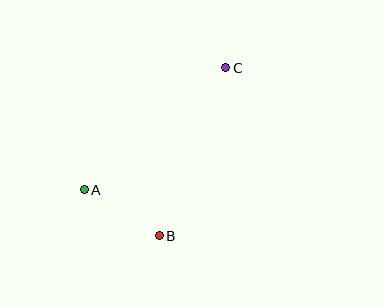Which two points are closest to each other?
Points A and B are closest to each other.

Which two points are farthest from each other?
Points A and C are farthest from each other.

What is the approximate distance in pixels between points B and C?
The distance between B and C is approximately 181 pixels.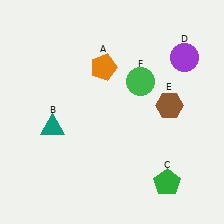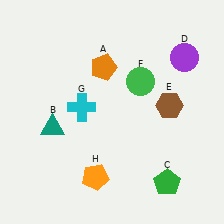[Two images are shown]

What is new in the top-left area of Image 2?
A cyan cross (G) was added in the top-left area of Image 2.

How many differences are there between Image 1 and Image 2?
There are 2 differences between the two images.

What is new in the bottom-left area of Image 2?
An orange pentagon (H) was added in the bottom-left area of Image 2.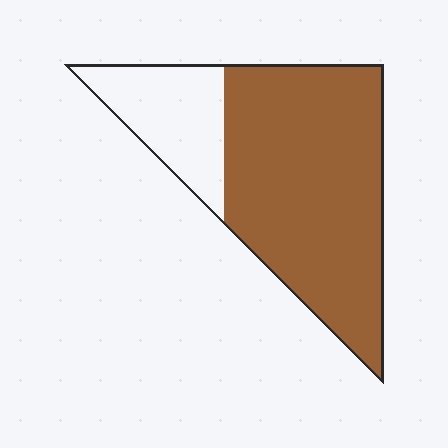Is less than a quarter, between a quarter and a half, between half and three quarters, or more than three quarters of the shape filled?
Between half and three quarters.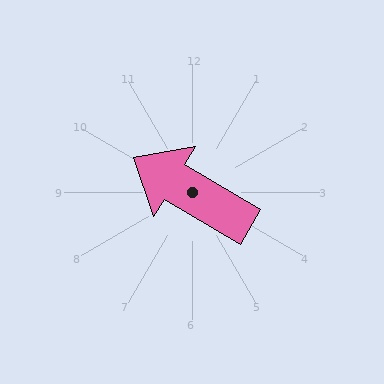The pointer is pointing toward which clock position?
Roughly 10 o'clock.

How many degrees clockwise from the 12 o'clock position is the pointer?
Approximately 301 degrees.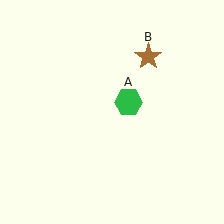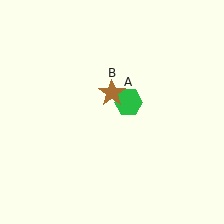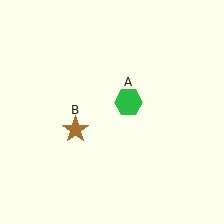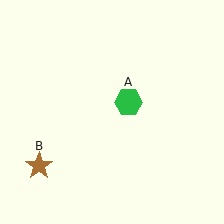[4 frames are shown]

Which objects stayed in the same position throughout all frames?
Green hexagon (object A) remained stationary.